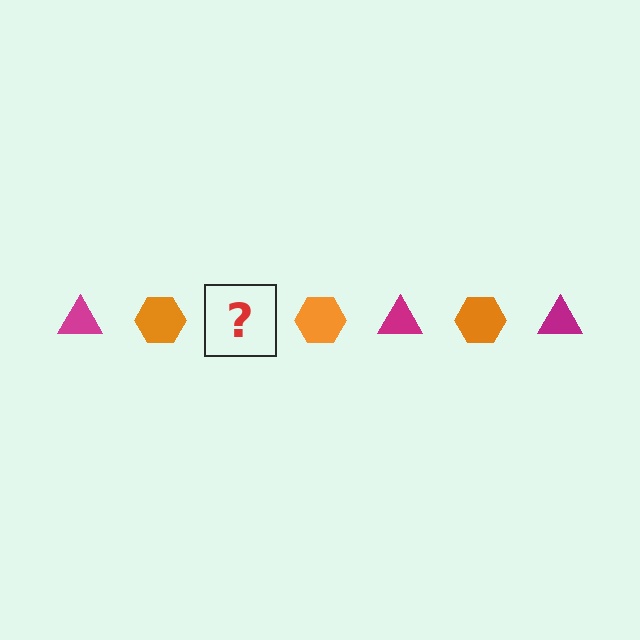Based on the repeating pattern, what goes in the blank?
The blank should be a magenta triangle.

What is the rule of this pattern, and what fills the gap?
The rule is that the pattern alternates between magenta triangle and orange hexagon. The gap should be filled with a magenta triangle.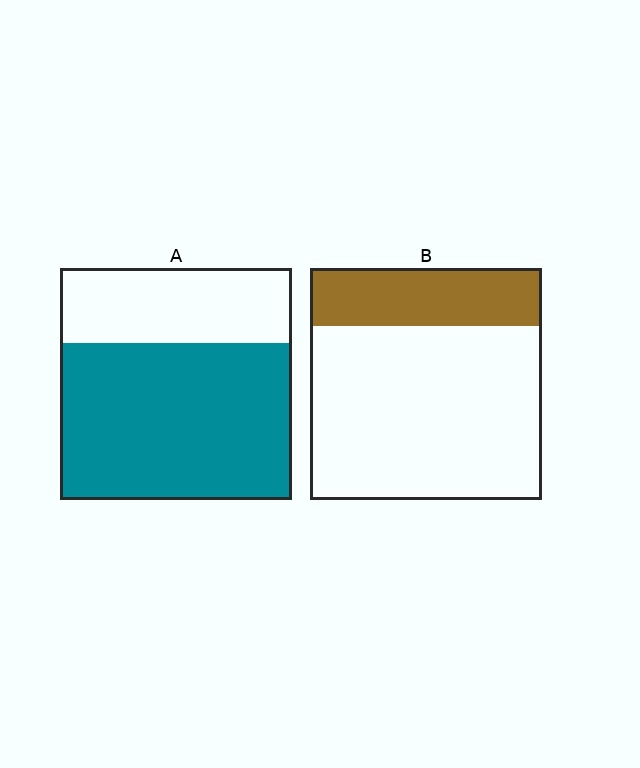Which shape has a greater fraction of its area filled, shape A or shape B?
Shape A.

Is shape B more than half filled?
No.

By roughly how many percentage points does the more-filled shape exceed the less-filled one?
By roughly 45 percentage points (A over B).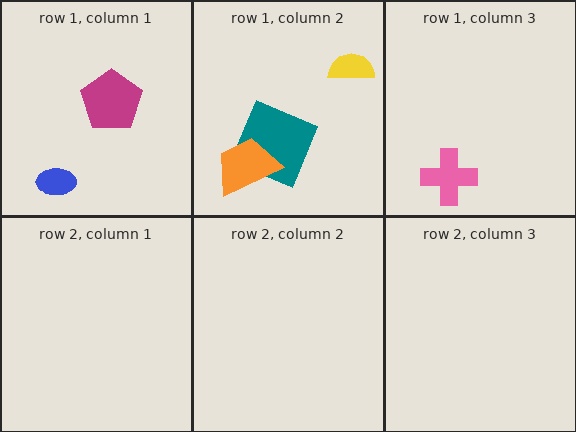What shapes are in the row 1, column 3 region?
The pink cross.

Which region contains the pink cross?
The row 1, column 3 region.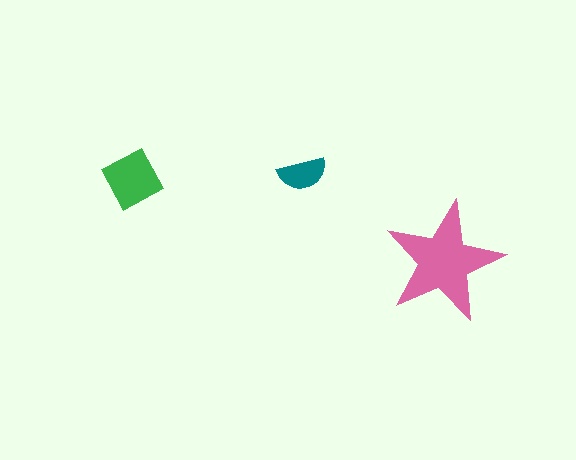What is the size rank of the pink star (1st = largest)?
1st.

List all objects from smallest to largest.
The teal semicircle, the green diamond, the pink star.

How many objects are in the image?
There are 3 objects in the image.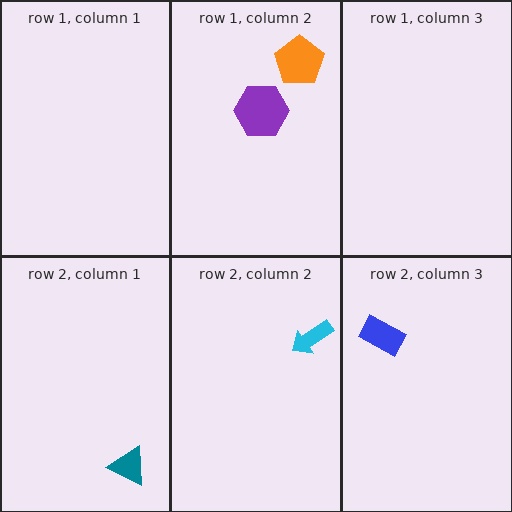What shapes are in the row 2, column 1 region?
The teal triangle.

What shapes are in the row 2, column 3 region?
The blue rectangle.